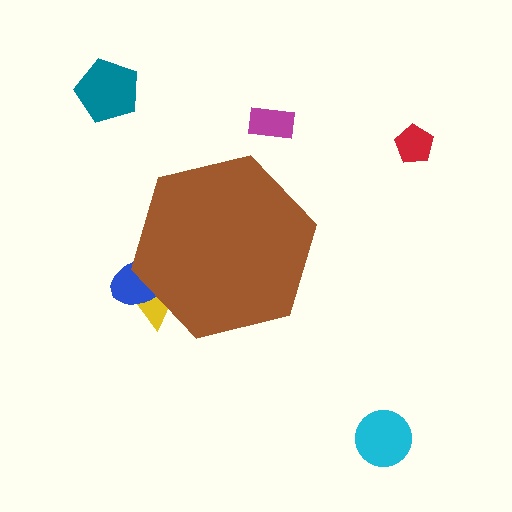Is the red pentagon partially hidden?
No, the red pentagon is fully visible.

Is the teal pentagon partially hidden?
No, the teal pentagon is fully visible.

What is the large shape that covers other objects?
A brown hexagon.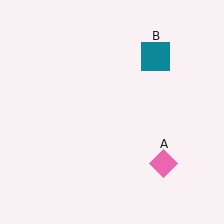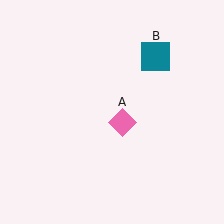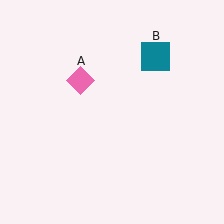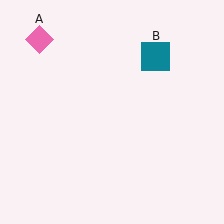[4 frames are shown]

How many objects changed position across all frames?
1 object changed position: pink diamond (object A).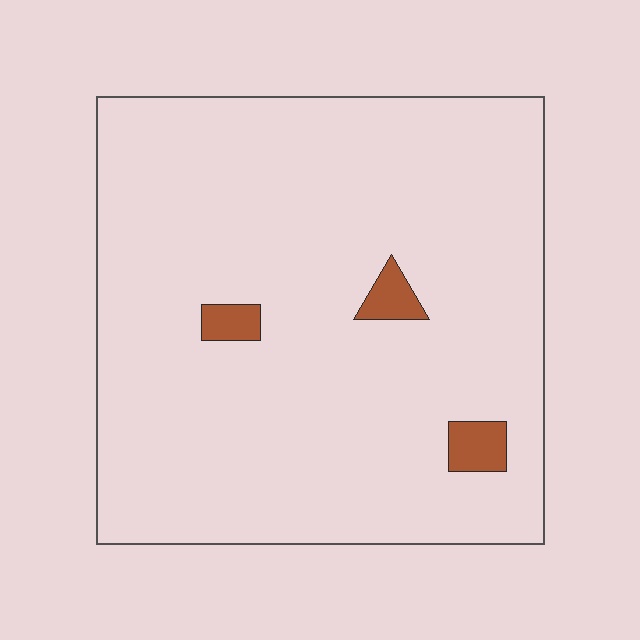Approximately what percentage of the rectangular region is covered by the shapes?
Approximately 5%.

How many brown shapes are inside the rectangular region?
3.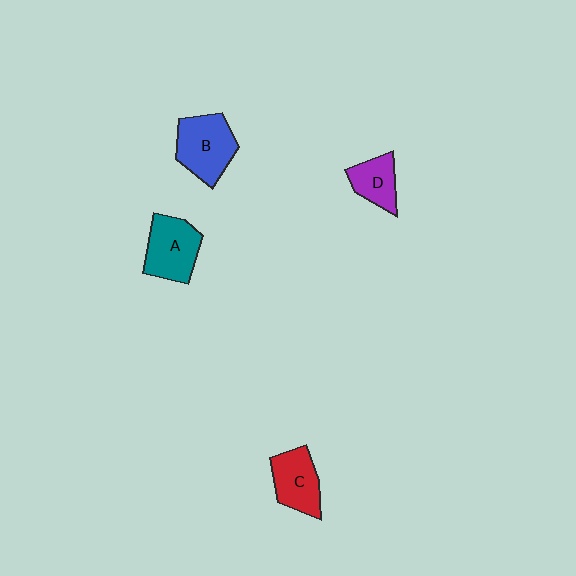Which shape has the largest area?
Shape B (blue).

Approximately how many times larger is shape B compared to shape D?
Approximately 1.6 times.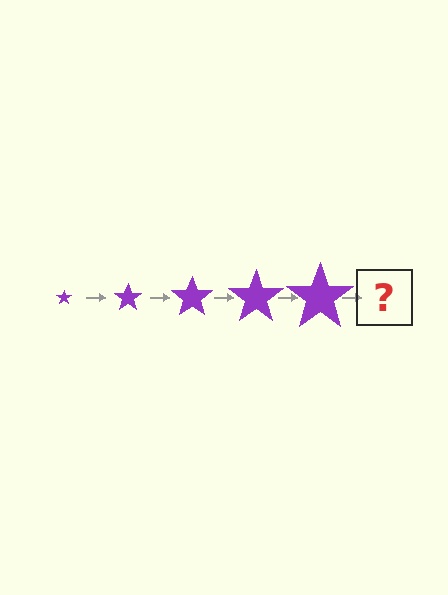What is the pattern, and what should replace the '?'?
The pattern is that the star gets progressively larger each step. The '?' should be a purple star, larger than the previous one.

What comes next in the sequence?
The next element should be a purple star, larger than the previous one.